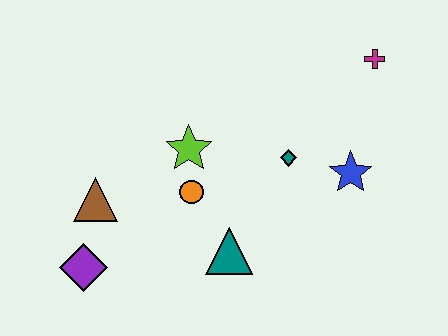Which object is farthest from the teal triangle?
The magenta cross is farthest from the teal triangle.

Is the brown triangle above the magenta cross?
No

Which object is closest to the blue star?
The teal diamond is closest to the blue star.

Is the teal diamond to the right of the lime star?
Yes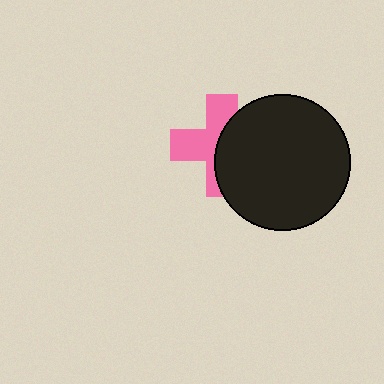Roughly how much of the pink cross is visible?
About half of it is visible (roughly 52%).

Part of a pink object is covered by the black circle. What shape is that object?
It is a cross.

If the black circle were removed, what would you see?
You would see the complete pink cross.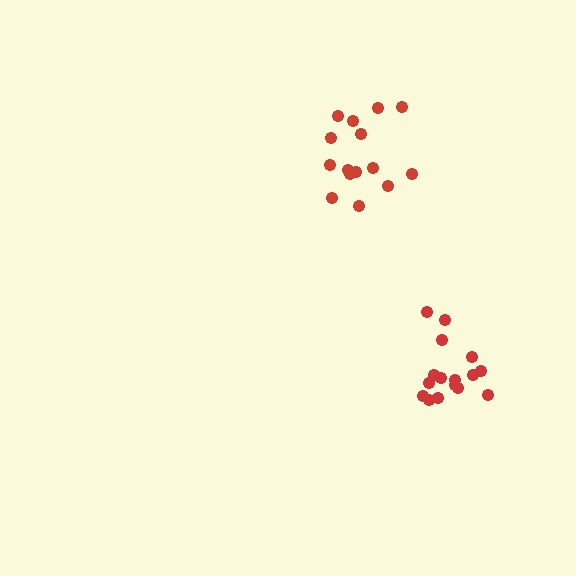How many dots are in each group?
Group 1: 16 dots, Group 2: 15 dots (31 total).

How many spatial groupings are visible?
There are 2 spatial groupings.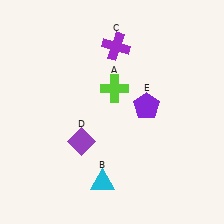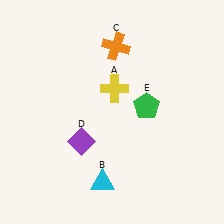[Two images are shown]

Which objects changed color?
A changed from lime to yellow. C changed from purple to orange. E changed from purple to green.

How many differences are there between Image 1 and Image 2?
There are 3 differences between the two images.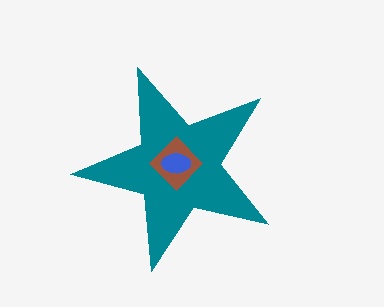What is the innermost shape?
The blue ellipse.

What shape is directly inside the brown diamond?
The blue ellipse.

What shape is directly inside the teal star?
The brown diamond.